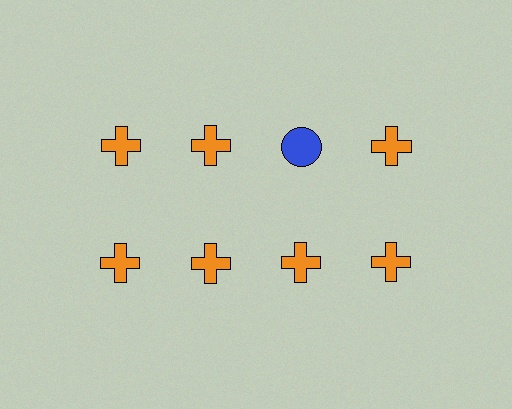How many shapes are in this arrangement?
There are 8 shapes arranged in a grid pattern.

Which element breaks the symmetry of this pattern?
The blue circle in the top row, center column breaks the symmetry. All other shapes are orange crosses.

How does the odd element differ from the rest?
It differs in both color (blue instead of orange) and shape (circle instead of cross).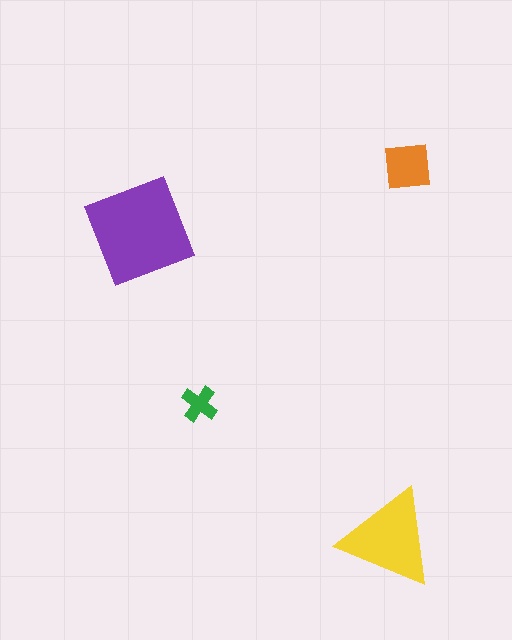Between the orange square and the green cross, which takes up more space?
The orange square.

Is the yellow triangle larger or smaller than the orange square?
Larger.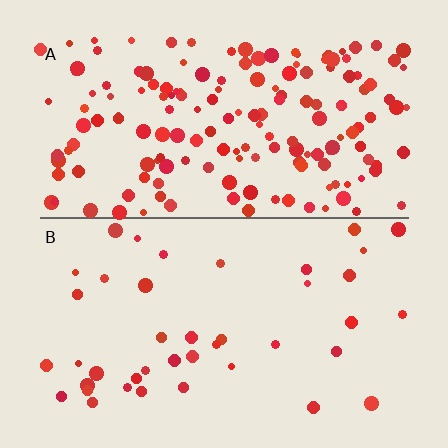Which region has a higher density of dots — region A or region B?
A (the top).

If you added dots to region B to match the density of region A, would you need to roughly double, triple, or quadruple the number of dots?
Approximately quadruple.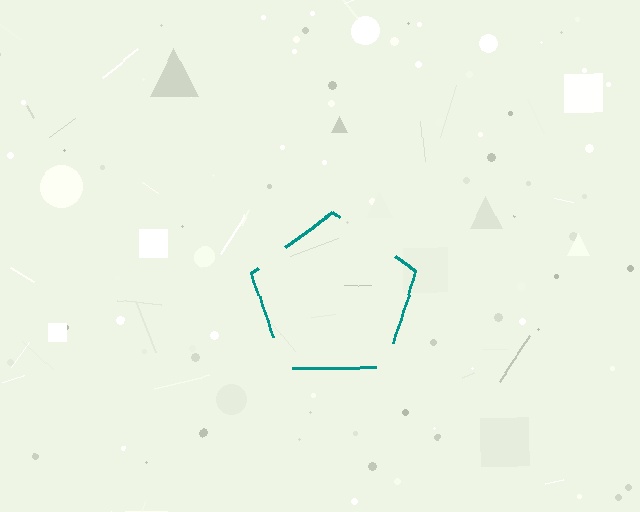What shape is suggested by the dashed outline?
The dashed outline suggests a pentagon.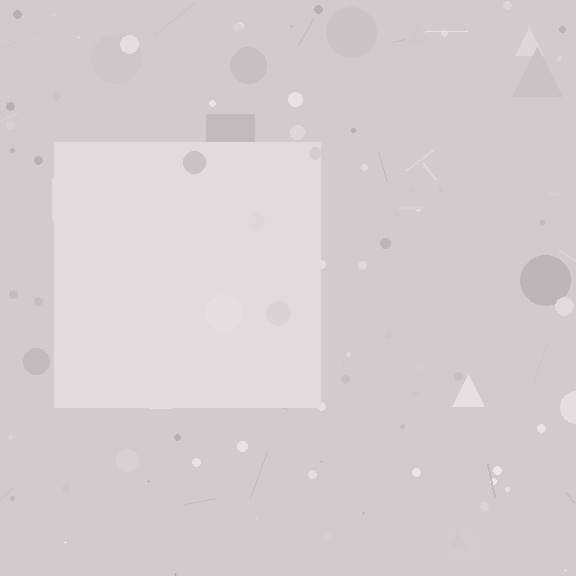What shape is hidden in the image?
A square is hidden in the image.